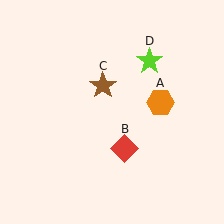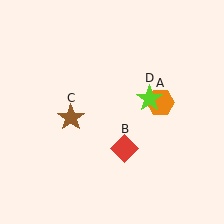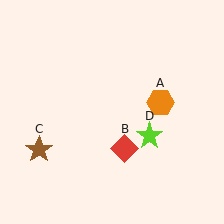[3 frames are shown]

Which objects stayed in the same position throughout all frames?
Orange hexagon (object A) and red diamond (object B) remained stationary.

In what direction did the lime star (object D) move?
The lime star (object D) moved down.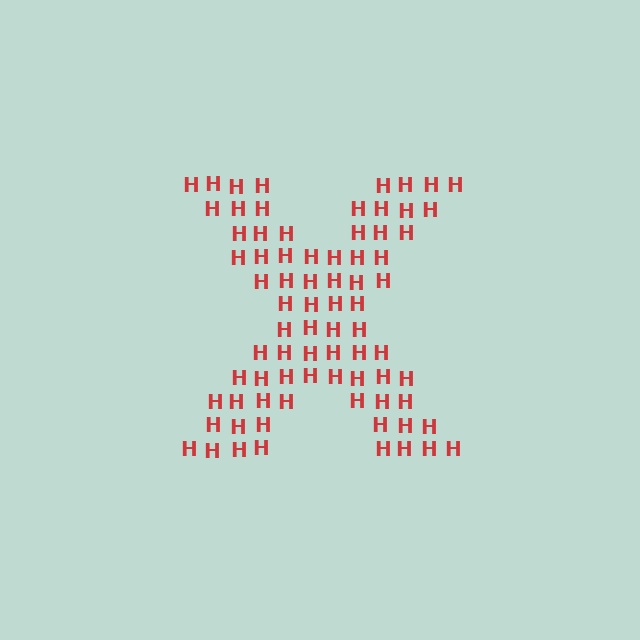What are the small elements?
The small elements are letter H's.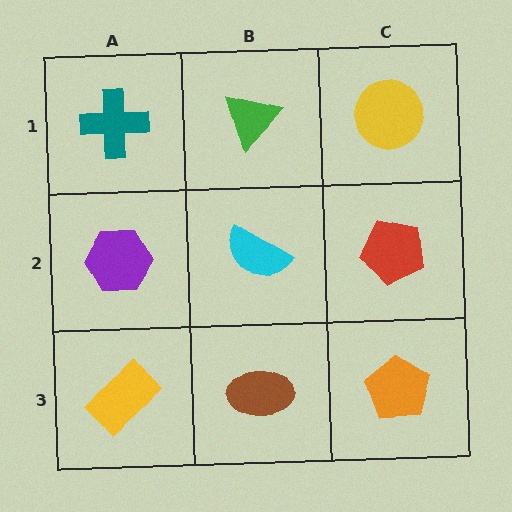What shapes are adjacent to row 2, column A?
A teal cross (row 1, column A), a yellow rectangle (row 3, column A), a cyan semicircle (row 2, column B).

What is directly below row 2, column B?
A brown ellipse.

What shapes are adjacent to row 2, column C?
A yellow circle (row 1, column C), an orange pentagon (row 3, column C), a cyan semicircle (row 2, column B).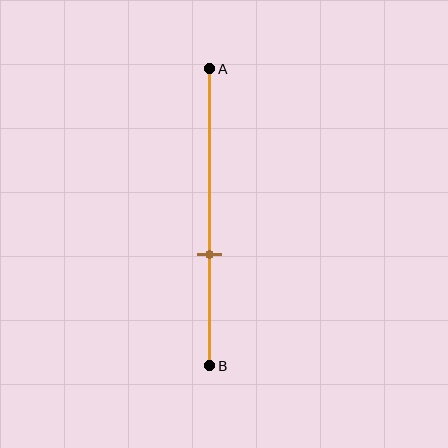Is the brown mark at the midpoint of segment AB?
No, the mark is at about 65% from A, not at the 50% midpoint.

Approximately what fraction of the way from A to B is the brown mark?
The brown mark is approximately 65% of the way from A to B.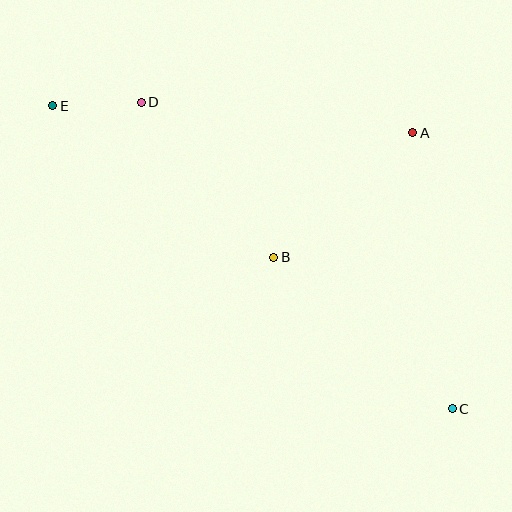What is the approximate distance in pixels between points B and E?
The distance between B and E is approximately 268 pixels.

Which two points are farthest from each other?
Points C and E are farthest from each other.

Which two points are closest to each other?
Points D and E are closest to each other.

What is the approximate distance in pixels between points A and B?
The distance between A and B is approximately 187 pixels.